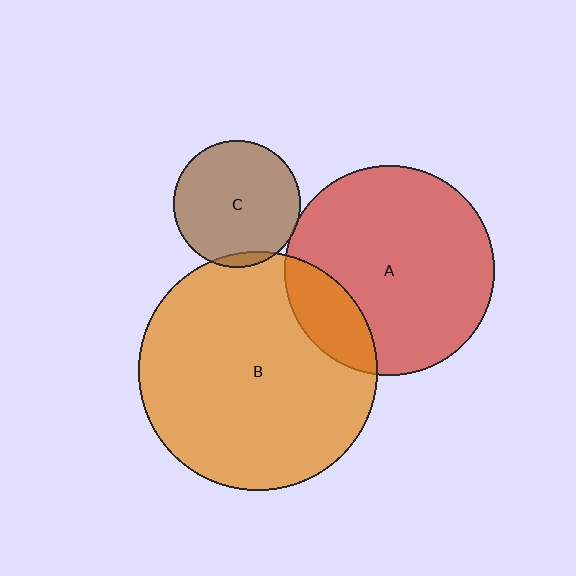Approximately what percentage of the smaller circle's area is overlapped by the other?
Approximately 20%.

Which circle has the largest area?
Circle B (orange).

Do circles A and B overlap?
Yes.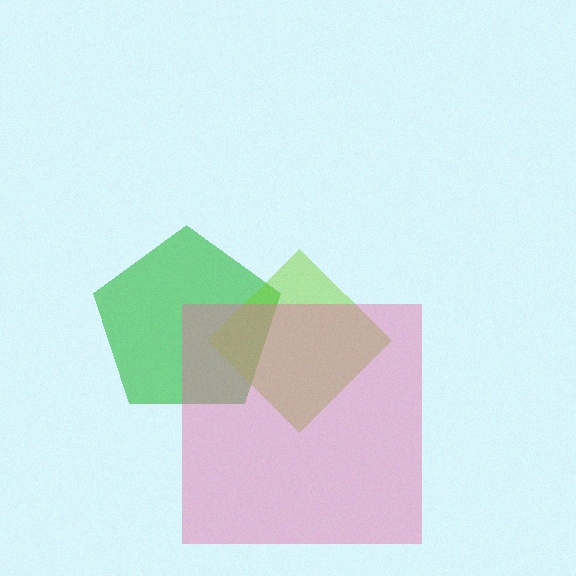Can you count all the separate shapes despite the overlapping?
Yes, there are 3 separate shapes.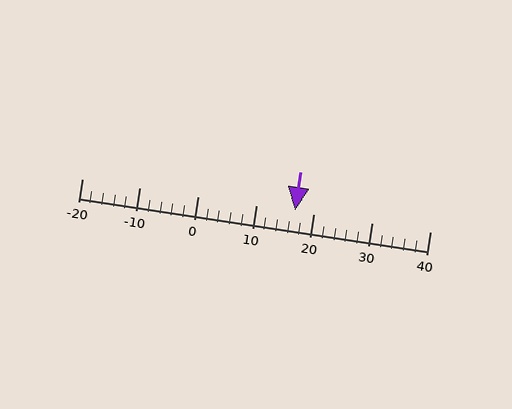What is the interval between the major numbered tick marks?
The major tick marks are spaced 10 units apart.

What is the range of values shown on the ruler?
The ruler shows values from -20 to 40.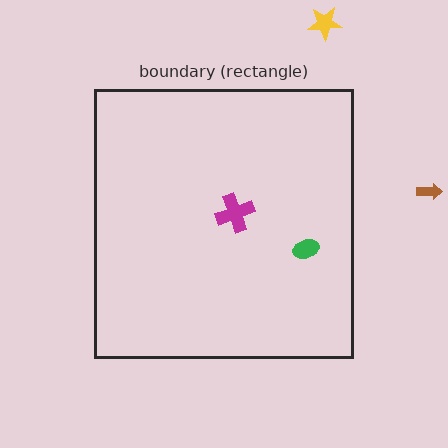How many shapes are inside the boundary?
2 inside, 2 outside.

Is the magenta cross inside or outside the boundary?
Inside.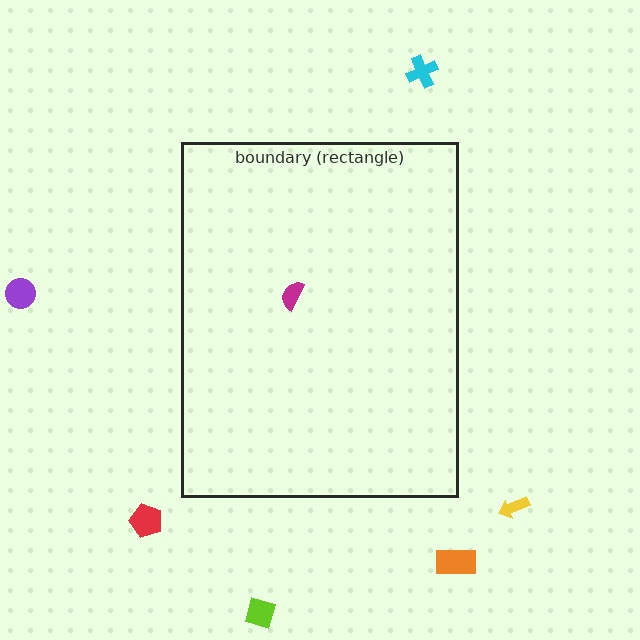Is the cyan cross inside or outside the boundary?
Outside.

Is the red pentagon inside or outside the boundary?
Outside.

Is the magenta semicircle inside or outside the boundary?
Inside.